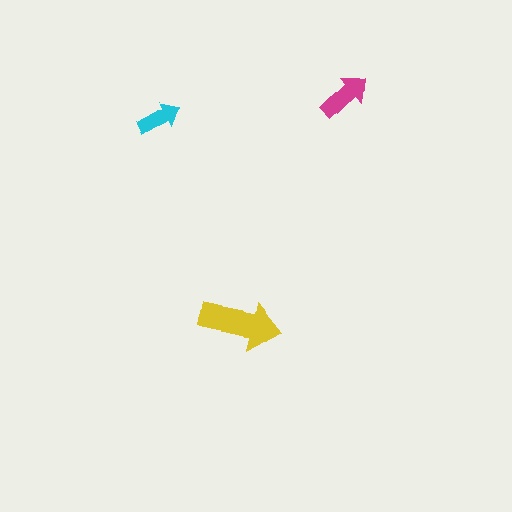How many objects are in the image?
There are 3 objects in the image.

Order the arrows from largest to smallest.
the yellow one, the magenta one, the cyan one.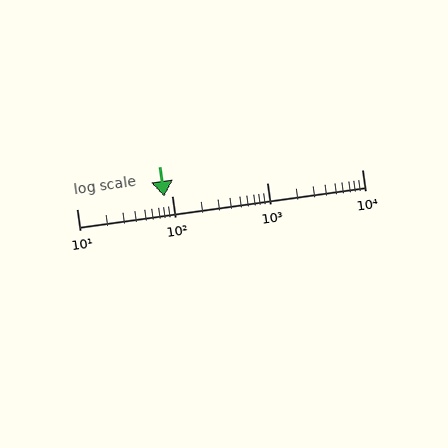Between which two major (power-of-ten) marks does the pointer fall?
The pointer is between 10 and 100.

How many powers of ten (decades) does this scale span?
The scale spans 3 decades, from 10 to 10000.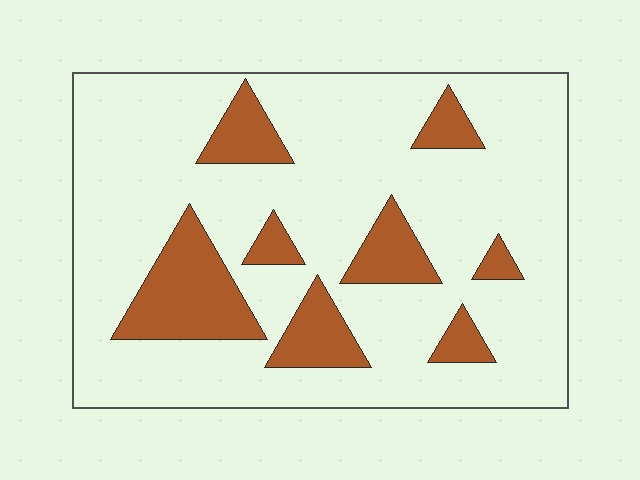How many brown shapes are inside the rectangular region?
8.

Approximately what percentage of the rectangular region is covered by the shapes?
Approximately 20%.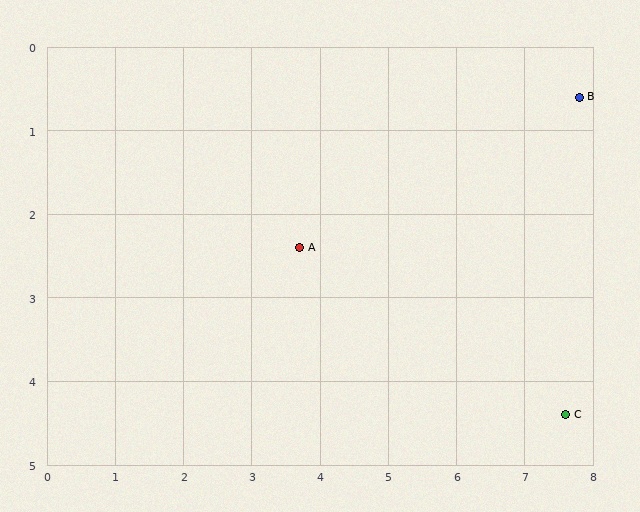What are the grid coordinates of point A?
Point A is at approximately (3.7, 2.4).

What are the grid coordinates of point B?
Point B is at approximately (7.8, 0.6).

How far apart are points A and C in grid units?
Points A and C are about 4.4 grid units apart.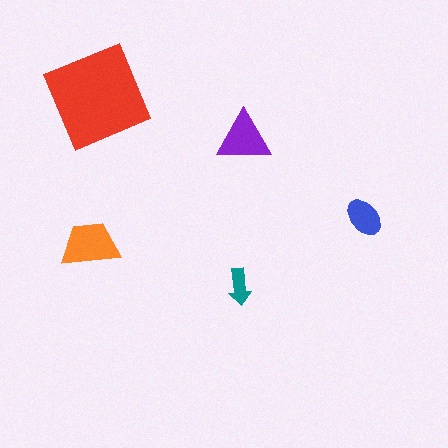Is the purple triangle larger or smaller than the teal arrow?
Larger.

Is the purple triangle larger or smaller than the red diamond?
Smaller.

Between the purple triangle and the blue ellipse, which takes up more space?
The purple triangle.